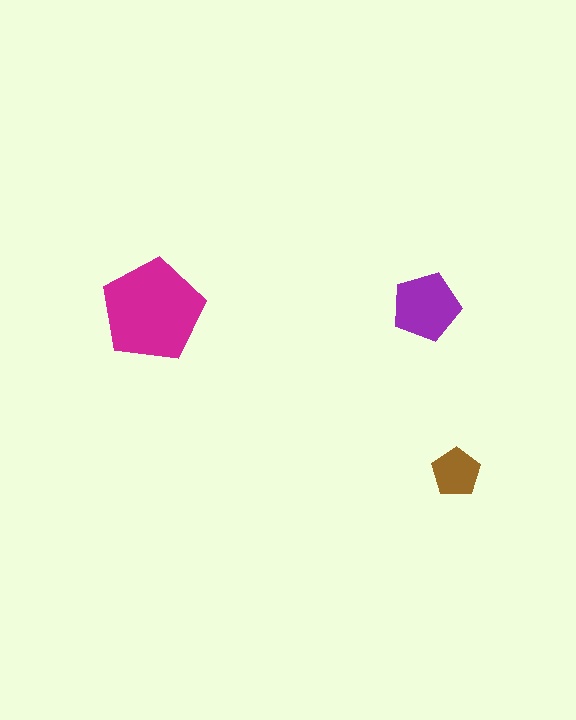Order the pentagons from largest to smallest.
the magenta one, the purple one, the brown one.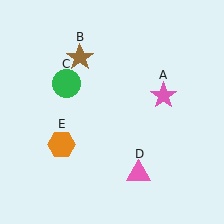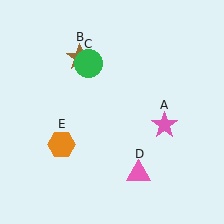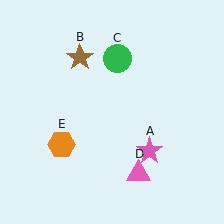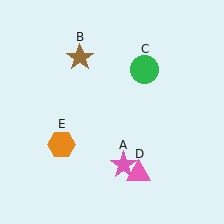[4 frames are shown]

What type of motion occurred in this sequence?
The pink star (object A), green circle (object C) rotated clockwise around the center of the scene.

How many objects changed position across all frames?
2 objects changed position: pink star (object A), green circle (object C).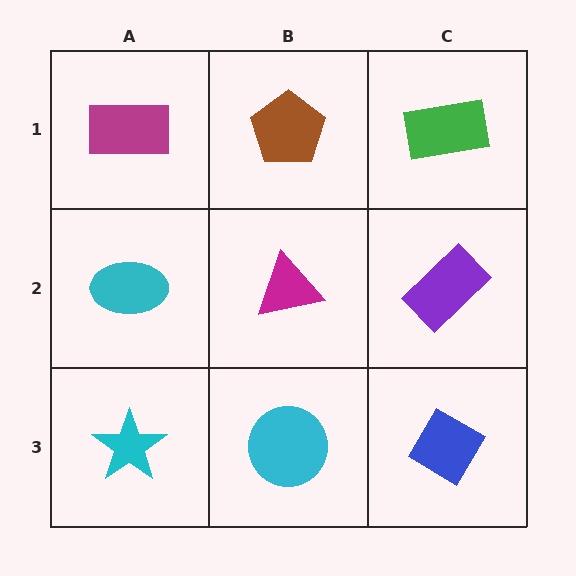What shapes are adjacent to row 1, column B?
A magenta triangle (row 2, column B), a magenta rectangle (row 1, column A), a green rectangle (row 1, column C).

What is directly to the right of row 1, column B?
A green rectangle.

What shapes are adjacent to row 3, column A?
A cyan ellipse (row 2, column A), a cyan circle (row 3, column B).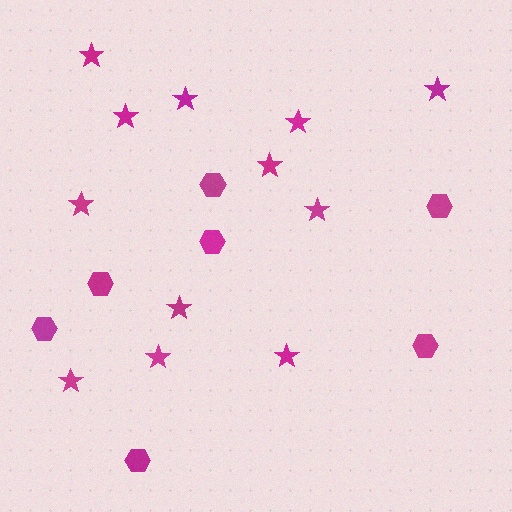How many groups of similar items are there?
There are 2 groups: one group of stars (12) and one group of hexagons (7).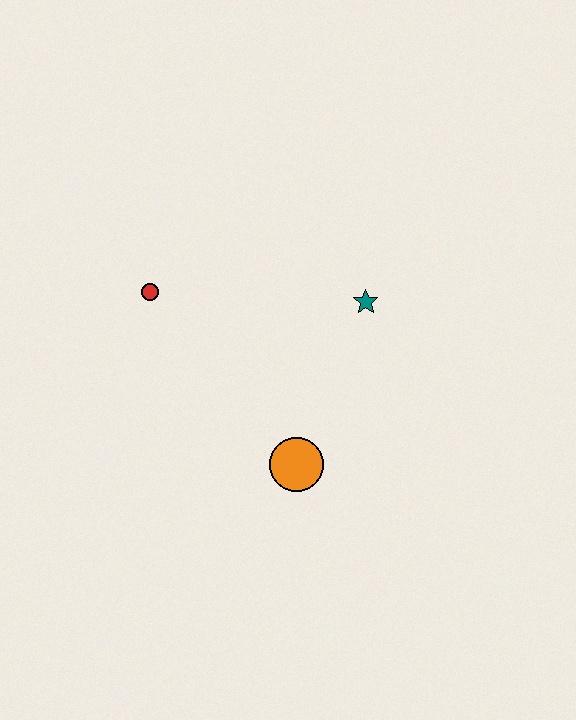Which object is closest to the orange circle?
The teal star is closest to the orange circle.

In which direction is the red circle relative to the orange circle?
The red circle is above the orange circle.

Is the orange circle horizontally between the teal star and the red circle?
Yes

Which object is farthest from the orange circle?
The red circle is farthest from the orange circle.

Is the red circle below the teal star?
No